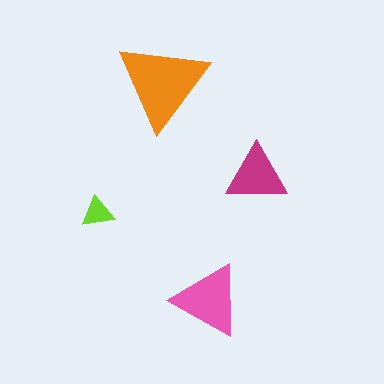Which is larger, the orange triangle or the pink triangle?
The orange one.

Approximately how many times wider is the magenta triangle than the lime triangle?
About 2 times wider.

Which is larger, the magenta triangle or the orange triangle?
The orange one.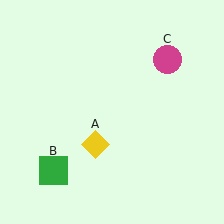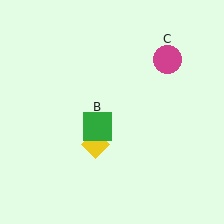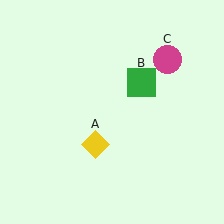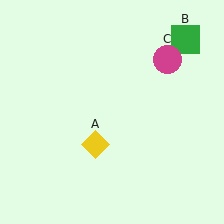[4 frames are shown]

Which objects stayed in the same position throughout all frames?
Yellow diamond (object A) and magenta circle (object C) remained stationary.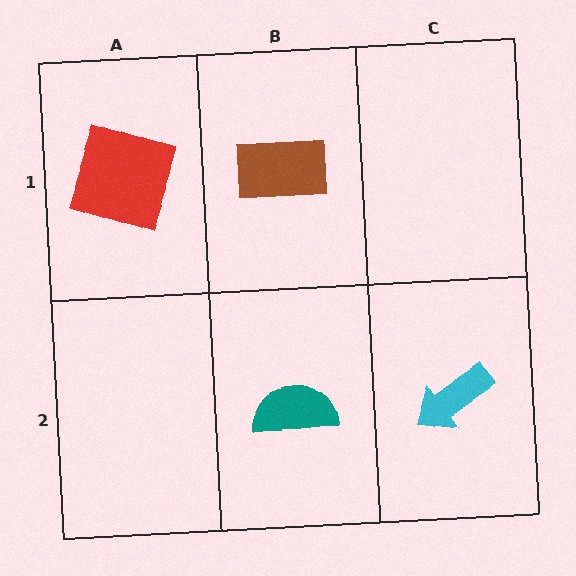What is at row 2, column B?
A teal semicircle.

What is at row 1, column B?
A brown rectangle.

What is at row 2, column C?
A cyan arrow.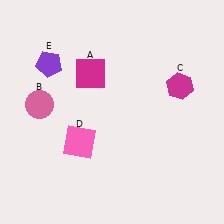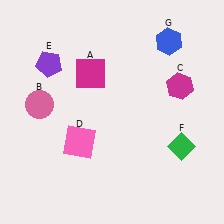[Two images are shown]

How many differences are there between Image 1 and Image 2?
There are 2 differences between the two images.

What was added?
A green diamond (F), a blue hexagon (G) were added in Image 2.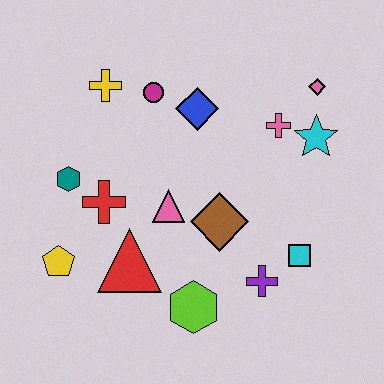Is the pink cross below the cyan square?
No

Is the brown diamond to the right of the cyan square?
No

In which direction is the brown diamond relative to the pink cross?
The brown diamond is below the pink cross.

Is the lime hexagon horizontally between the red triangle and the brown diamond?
Yes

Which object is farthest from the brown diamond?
The yellow cross is farthest from the brown diamond.